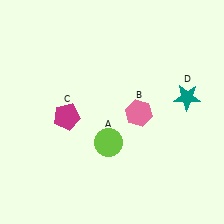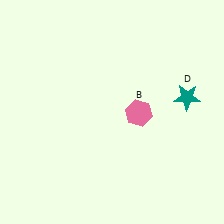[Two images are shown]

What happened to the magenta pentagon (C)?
The magenta pentagon (C) was removed in Image 2. It was in the bottom-left area of Image 1.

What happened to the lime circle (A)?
The lime circle (A) was removed in Image 2. It was in the bottom-left area of Image 1.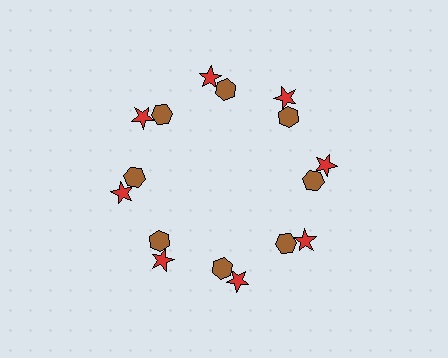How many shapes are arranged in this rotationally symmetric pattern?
There are 16 shapes, arranged in 8 groups of 2.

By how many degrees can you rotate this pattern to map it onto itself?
The pattern maps onto itself every 45 degrees of rotation.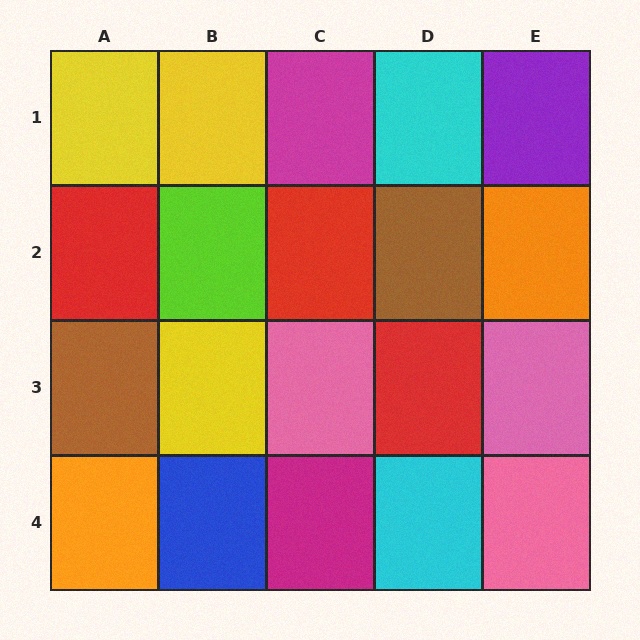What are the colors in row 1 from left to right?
Yellow, yellow, magenta, cyan, purple.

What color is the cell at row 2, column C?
Red.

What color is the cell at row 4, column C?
Magenta.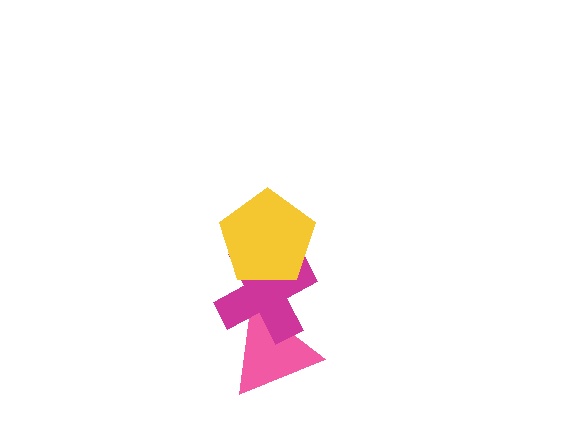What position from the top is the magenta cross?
The magenta cross is 2nd from the top.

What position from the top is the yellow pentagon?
The yellow pentagon is 1st from the top.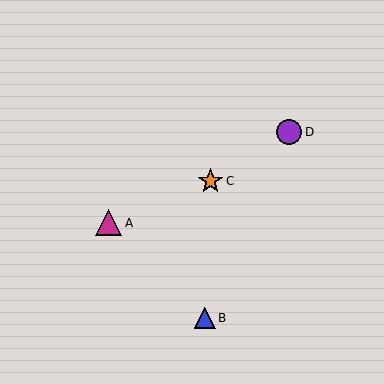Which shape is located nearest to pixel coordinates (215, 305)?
The blue triangle (labeled B) at (205, 318) is nearest to that location.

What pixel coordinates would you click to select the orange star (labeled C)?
Click at (210, 181) to select the orange star C.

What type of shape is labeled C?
Shape C is an orange star.